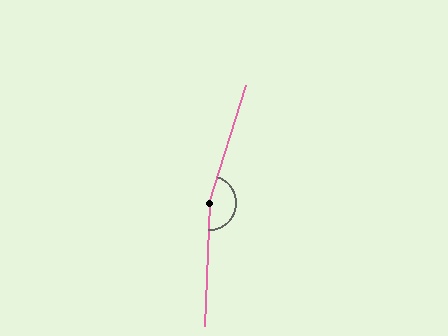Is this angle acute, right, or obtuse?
It is obtuse.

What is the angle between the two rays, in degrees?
Approximately 164 degrees.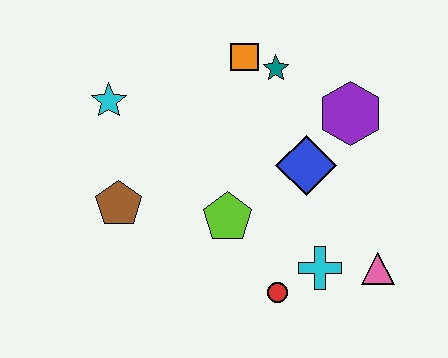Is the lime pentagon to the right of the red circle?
No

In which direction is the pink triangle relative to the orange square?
The pink triangle is below the orange square.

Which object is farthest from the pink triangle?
The cyan star is farthest from the pink triangle.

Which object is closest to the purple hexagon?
The blue diamond is closest to the purple hexagon.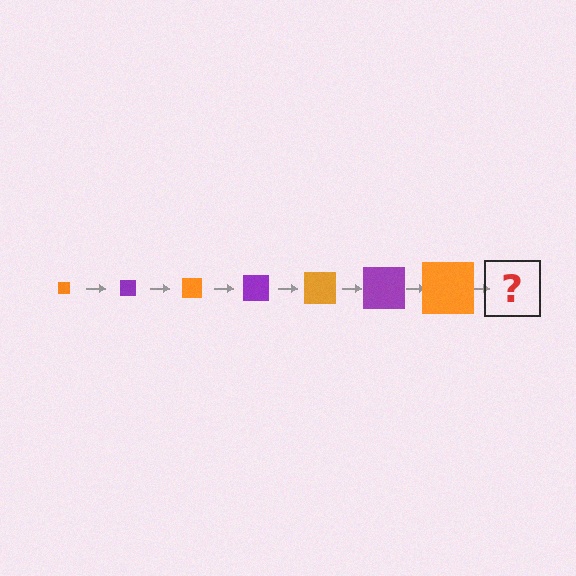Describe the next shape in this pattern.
It should be a purple square, larger than the previous one.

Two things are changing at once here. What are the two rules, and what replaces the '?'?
The two rules are that the square grows larger each step and the color cycles through orange and purple. The '?' should be a purple square, larger than the previous one.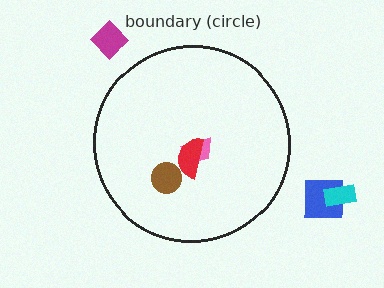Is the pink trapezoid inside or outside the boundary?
Inside.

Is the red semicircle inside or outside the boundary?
Inside.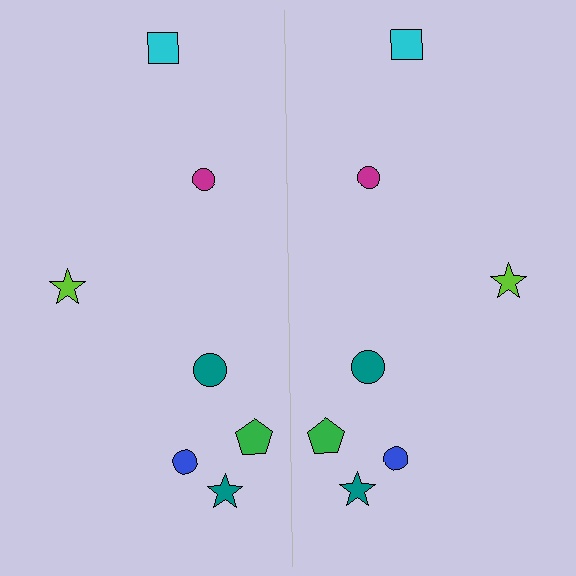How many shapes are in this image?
There are 14 shapes in this image.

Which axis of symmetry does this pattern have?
The pattern has a vertical axis of symmetry running through the center of the image.